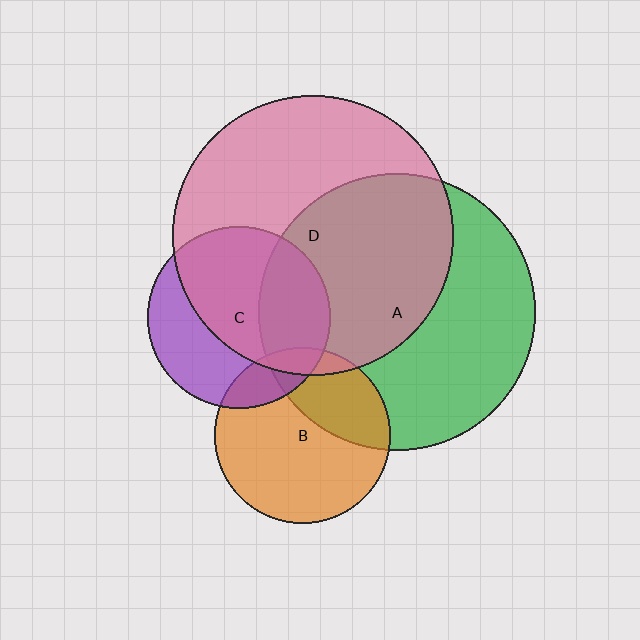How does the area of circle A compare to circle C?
Approximately 2.3 times.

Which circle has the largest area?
Circle D (pink).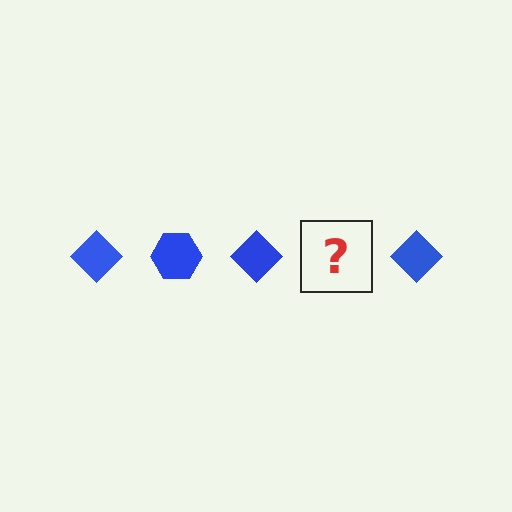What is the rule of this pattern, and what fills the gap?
The rule is that the pattern cycles through diamond, hexagon shapes in blue. The gap should be filled with a blue hexagon.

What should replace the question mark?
The question mark should be replaced with a blue hexagon.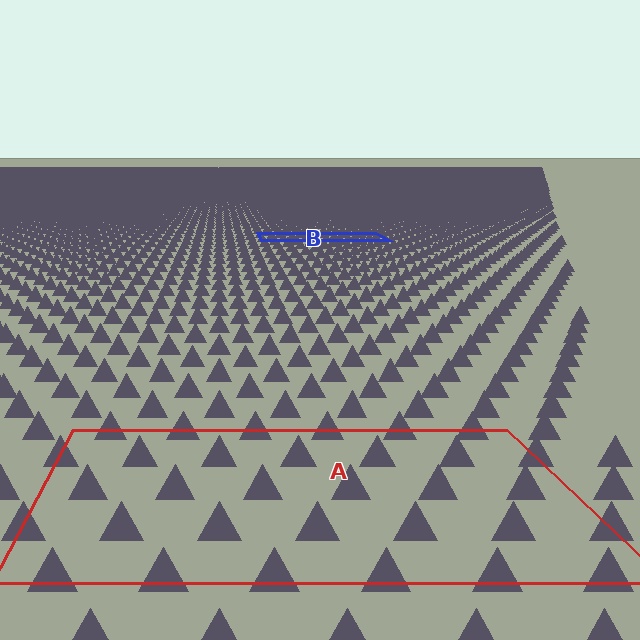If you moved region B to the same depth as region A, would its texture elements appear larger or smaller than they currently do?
They would appear larger. At a closer depth, the same texture elements are projected at a bigger on-screen size.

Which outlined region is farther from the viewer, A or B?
Region B is farther from the viewer — the texture elements inside it appear smaller and more densely packed.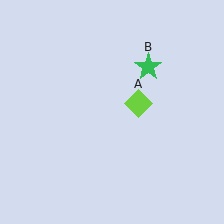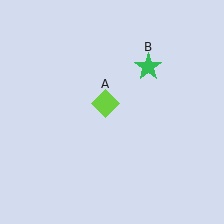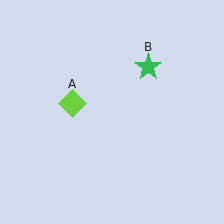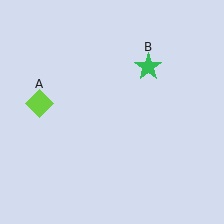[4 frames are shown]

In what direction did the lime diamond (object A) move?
The lime diamond (object A) moved left.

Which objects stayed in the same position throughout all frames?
Green star (object B) remained stationary.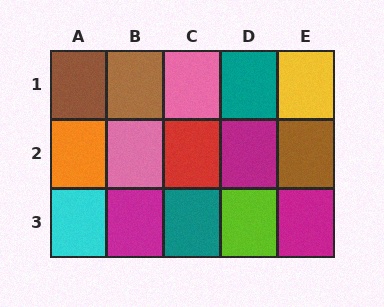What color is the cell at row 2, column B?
Pink.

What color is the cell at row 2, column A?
Orange.